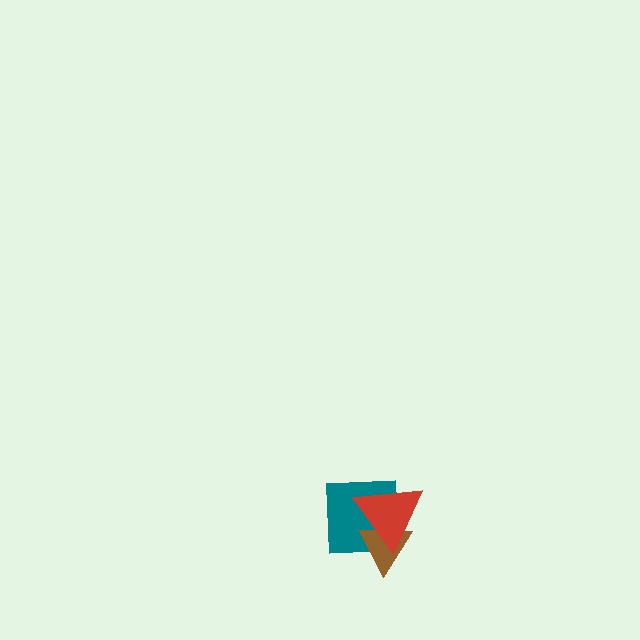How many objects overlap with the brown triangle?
2 objects overlap with the brown triangle.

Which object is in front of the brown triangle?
The red triangle is in front of the brown triangle.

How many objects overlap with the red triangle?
2 objects overlap with the red triangle.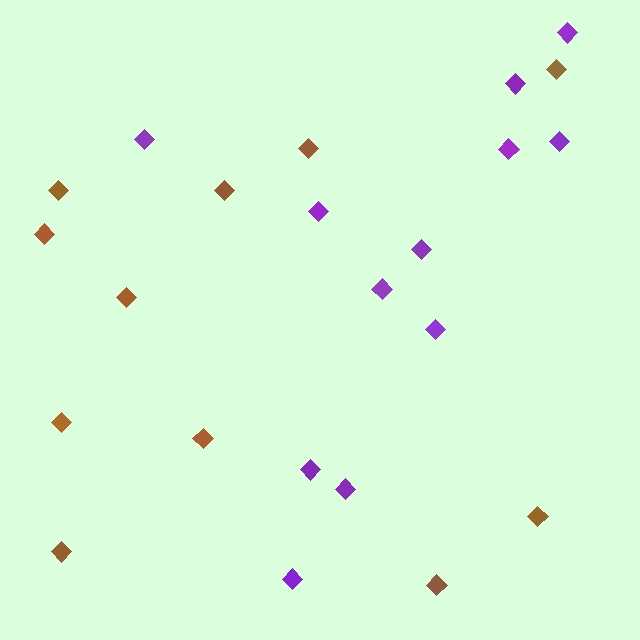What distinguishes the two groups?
There are 2 groups: one group of brown diamonds (11) and one group of purple diamonds (12).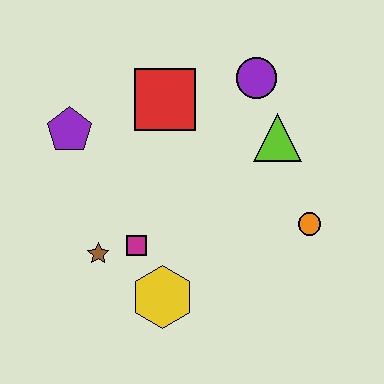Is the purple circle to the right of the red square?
Yes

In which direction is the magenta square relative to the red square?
The magenta square is below the red square.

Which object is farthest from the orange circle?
The purple pentagon is farthest from the orange circle.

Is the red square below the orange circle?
No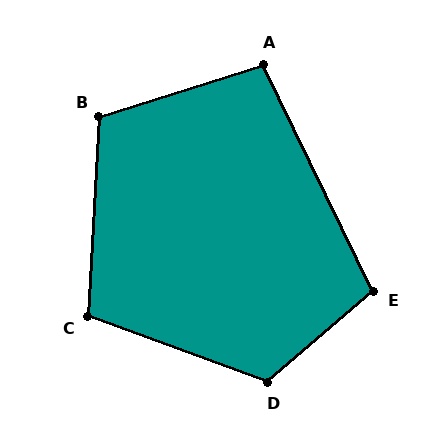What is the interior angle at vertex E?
Approximately 105 degrees (obtuse).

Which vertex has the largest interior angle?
D, at approximately 119 degrees.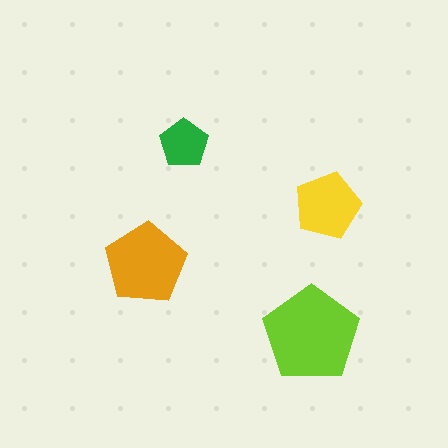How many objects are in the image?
There are 4 objects in the image.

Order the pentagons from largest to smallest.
the lime one, the orange one, the yellow one, the green one.